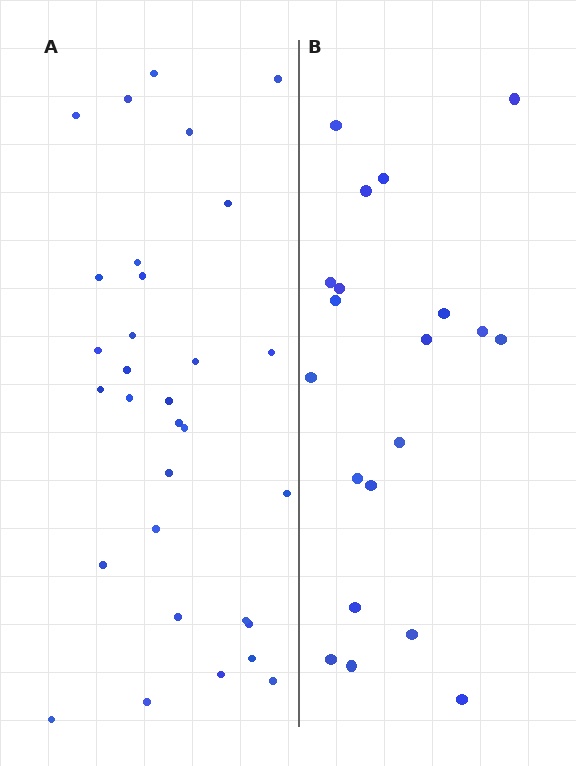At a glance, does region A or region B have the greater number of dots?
Region A (the left region) has more dots.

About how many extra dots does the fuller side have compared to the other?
Region A has roughly 12 or so more dots than region B.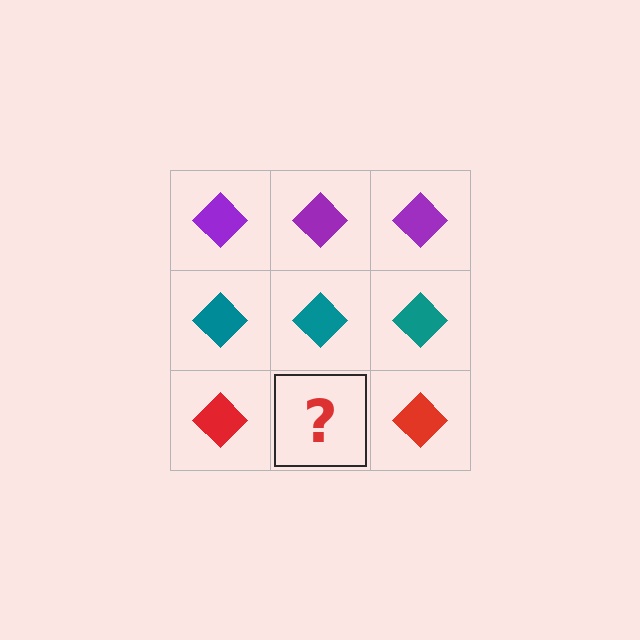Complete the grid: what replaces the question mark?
The question mark should be replaced with a red diamond.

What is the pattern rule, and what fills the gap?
The rule is that each row has a consistent color. The gap should be filled with a red diamond.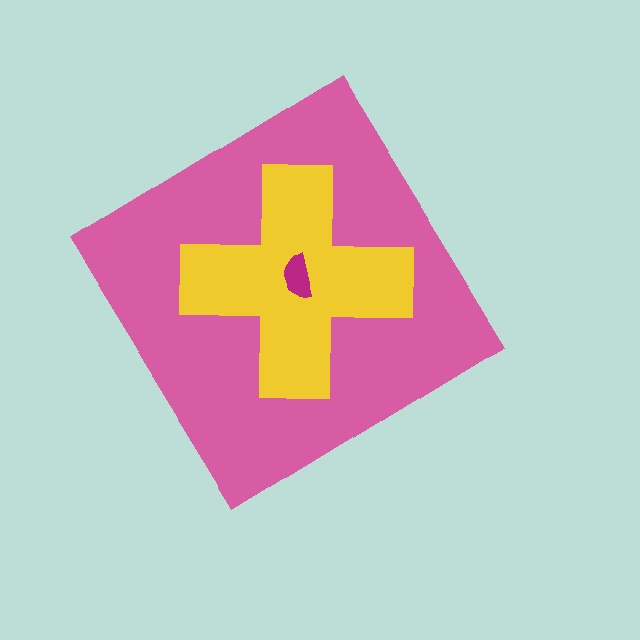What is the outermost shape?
The pink diamond.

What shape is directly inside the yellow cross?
The magenta semicircle.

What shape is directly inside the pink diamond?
The yellow cross.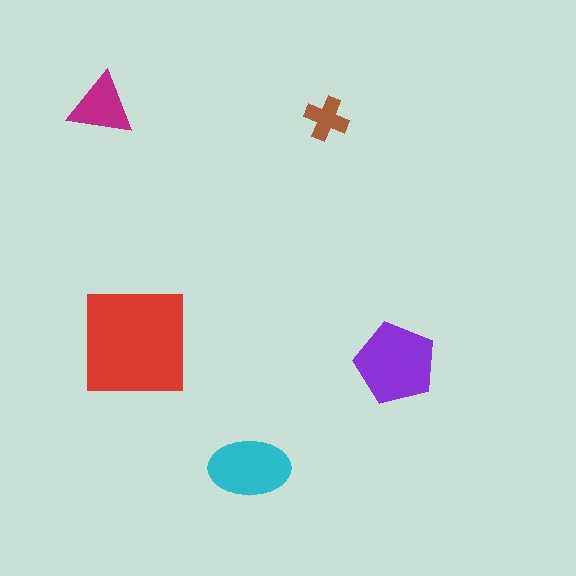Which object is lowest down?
The cyan ellipse is bottommost.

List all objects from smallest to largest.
The brown cross, the magenta triangle, the cyan ellipse, the purple pentagon, the red square.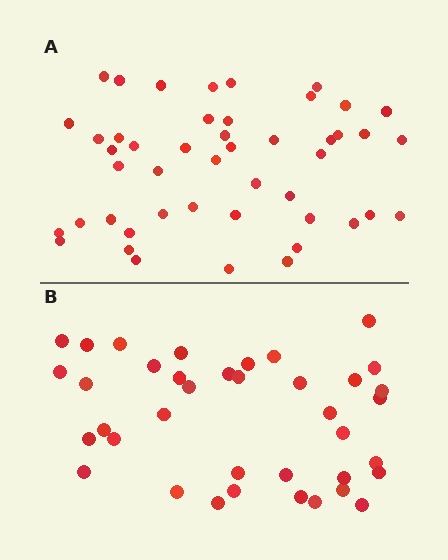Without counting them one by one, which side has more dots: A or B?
Region A (the top region) has more dots.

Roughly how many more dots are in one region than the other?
Region A has roughly 8 or so more dots than region B.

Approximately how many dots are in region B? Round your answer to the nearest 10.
About 40 dots. (The exact count is 38, which rounds to 40.)